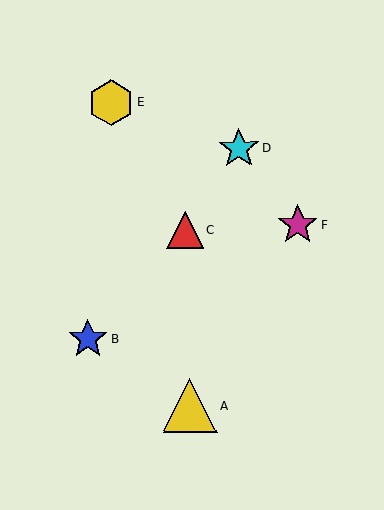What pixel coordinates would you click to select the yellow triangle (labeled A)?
Click at (190, 406) to select the yellow triangle A.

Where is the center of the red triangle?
The center of the red triangle is at (185, 230).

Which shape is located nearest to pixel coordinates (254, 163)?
The cyan star (labeled D) at (239, 148) is nearest to that location.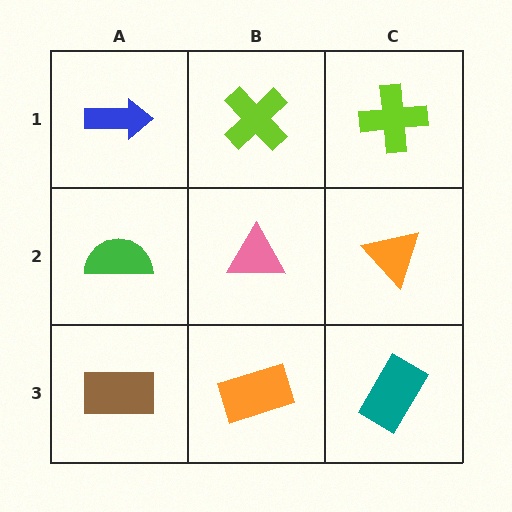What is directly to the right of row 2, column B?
An orange triangle.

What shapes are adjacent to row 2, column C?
A lime cross (row 1, column C), a teal rectangle (row 3, column C), a pink triangle (row 2, column B).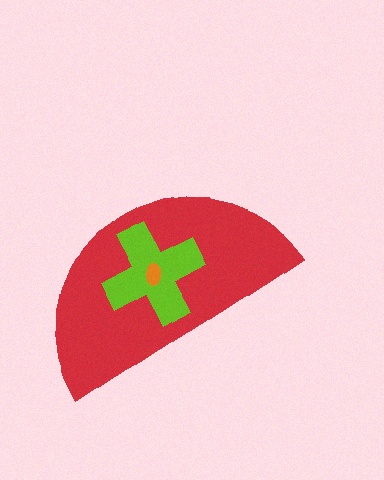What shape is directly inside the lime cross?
The orange ellipse.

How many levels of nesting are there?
3.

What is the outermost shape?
The red semicircle.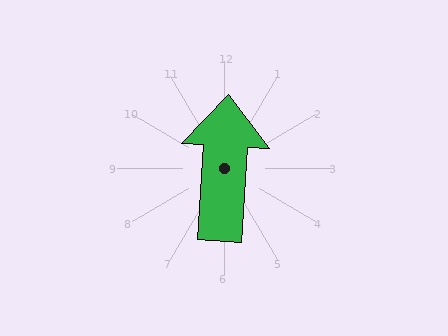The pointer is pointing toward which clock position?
Roughly 12 o'clock.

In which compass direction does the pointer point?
North.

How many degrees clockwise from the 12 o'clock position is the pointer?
Approximately 3 degrees.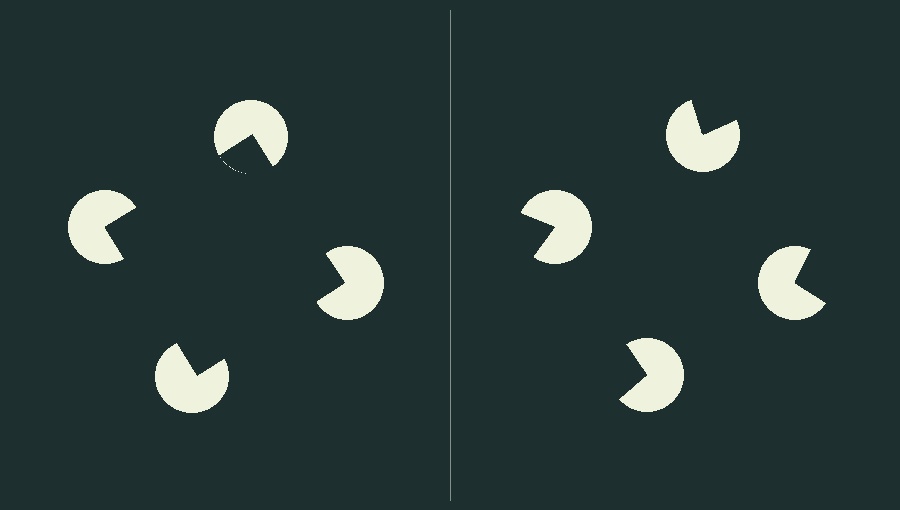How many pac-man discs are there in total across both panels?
8 — 4 on each side.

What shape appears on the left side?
An illusory square.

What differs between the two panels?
The pac-man discs are positioned identically on both sides; only the wedge orientations differ. On the left they align to a square; on the right they are misaligned.